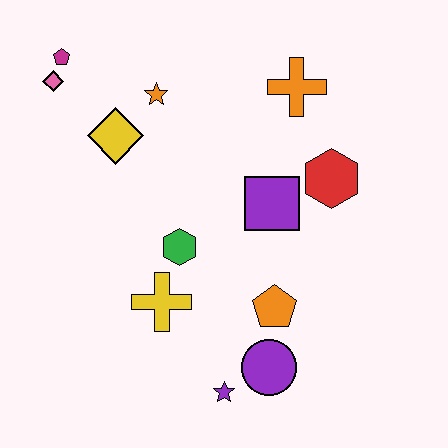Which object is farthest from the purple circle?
The magenta pentagon is farthest from the purple circle.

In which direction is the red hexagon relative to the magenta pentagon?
The red hexagon is to the right of the magenta pentagon.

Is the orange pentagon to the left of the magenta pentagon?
No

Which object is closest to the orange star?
The yellow diamond is closest to the orange star.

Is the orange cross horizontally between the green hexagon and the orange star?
No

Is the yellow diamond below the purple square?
No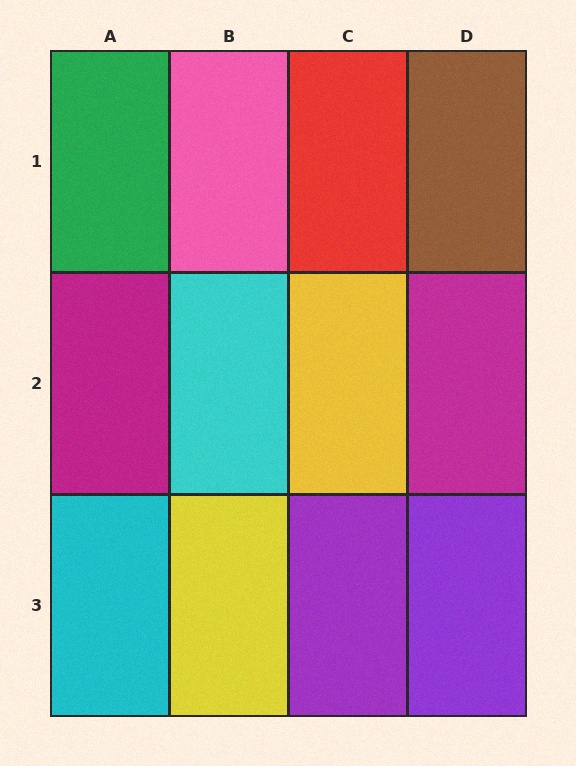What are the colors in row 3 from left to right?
Cyan, yellow, purple, purple.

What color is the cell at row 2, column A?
Magenta.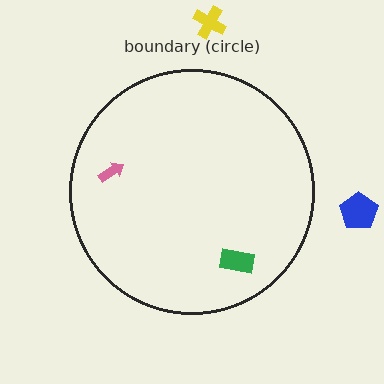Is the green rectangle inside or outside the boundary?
Inside.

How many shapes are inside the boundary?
2 inside, 2 outside.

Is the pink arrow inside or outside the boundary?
Inside.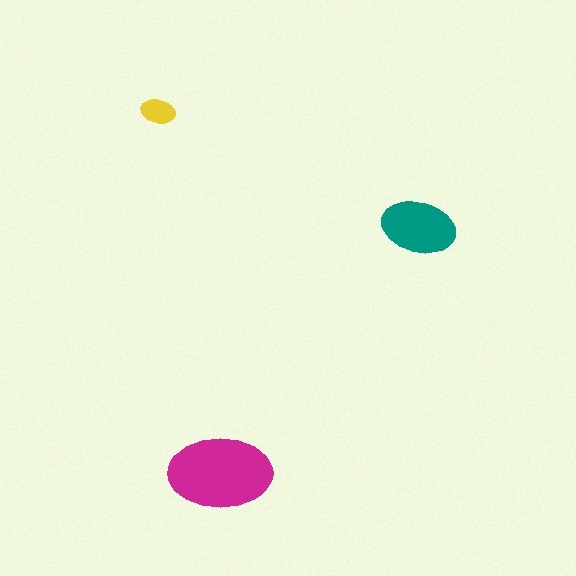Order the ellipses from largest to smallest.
the magenta one, the teal one, the yellow one.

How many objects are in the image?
There are 3 objects in the image.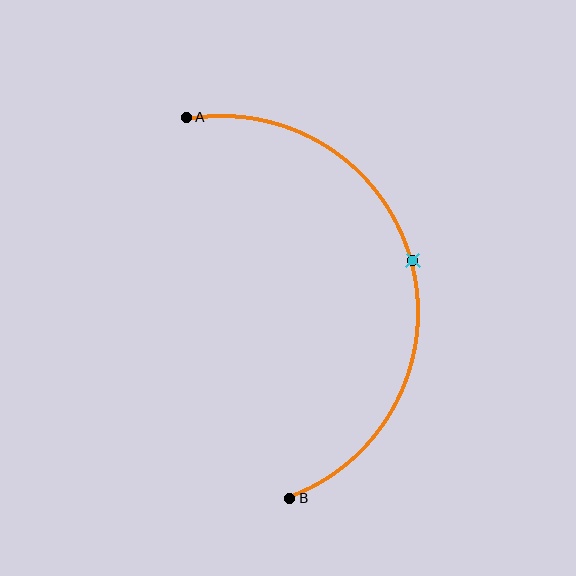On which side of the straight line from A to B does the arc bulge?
The arc bulges to the right of the straight line connecting A and B.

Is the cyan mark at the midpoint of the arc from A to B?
Yes. The cyan mark lies on the arc at equal arc-length from both A and B — it is the arc midpoint.